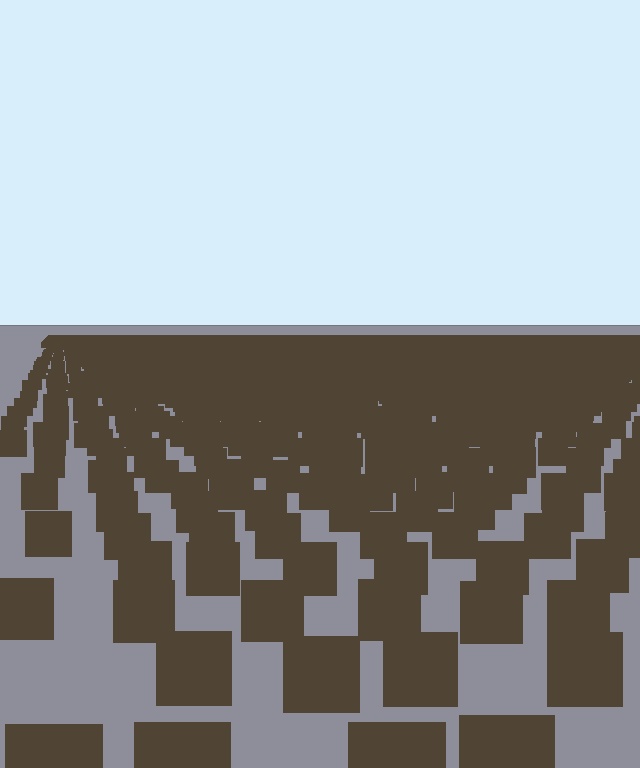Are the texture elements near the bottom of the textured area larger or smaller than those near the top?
Larger. Near the bottom, elements are closer to the viewer and appear at a bigger on-screen size.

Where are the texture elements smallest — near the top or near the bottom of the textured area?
Near the top.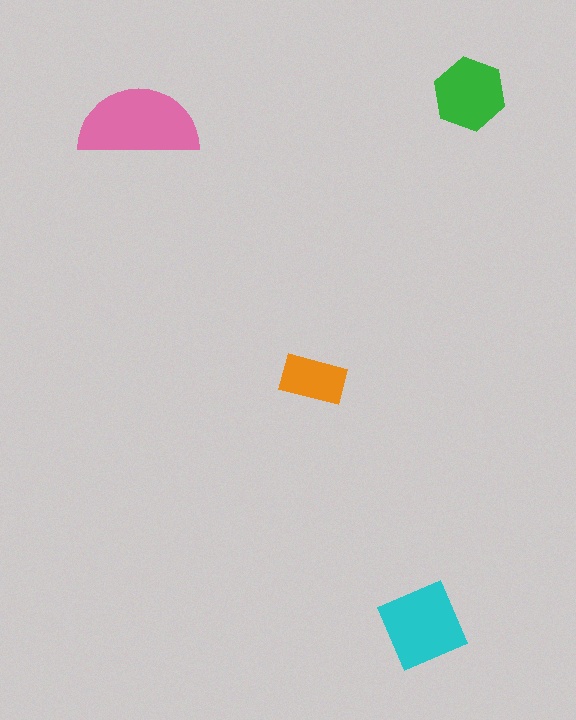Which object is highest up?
The green hexagon is topmost.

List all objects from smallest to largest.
The orange rectangle, the green hexagon, the cyan square, the pink semicircle.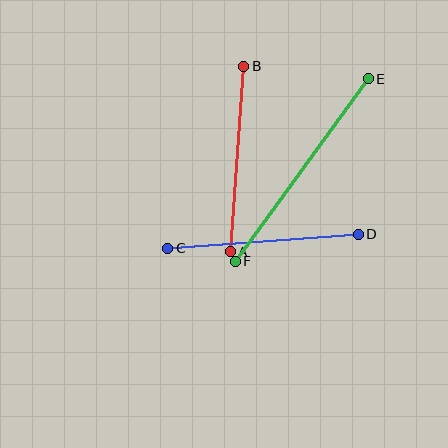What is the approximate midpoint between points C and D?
The midpoint is at approximately (263, 241) pixels.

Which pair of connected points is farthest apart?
Points E and F are farthest apart.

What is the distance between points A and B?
The distance is approximately 186 pixels.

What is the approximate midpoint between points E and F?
The midpoint is at approximately (302, 170) pixels.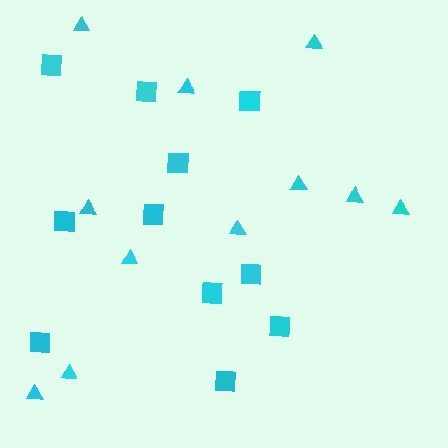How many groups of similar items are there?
There are 2 groups: one group of squares (11) and one group of triangles (11).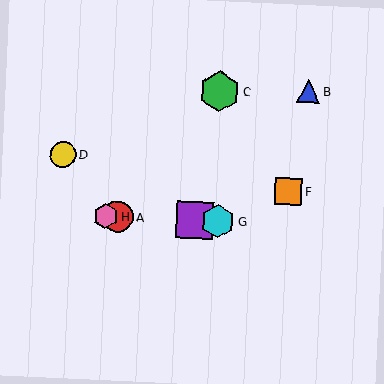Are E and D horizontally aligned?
No, E is at y≈220 and D is at y≈154.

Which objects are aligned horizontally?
Objects A, E, G, H are aligned horizontally.